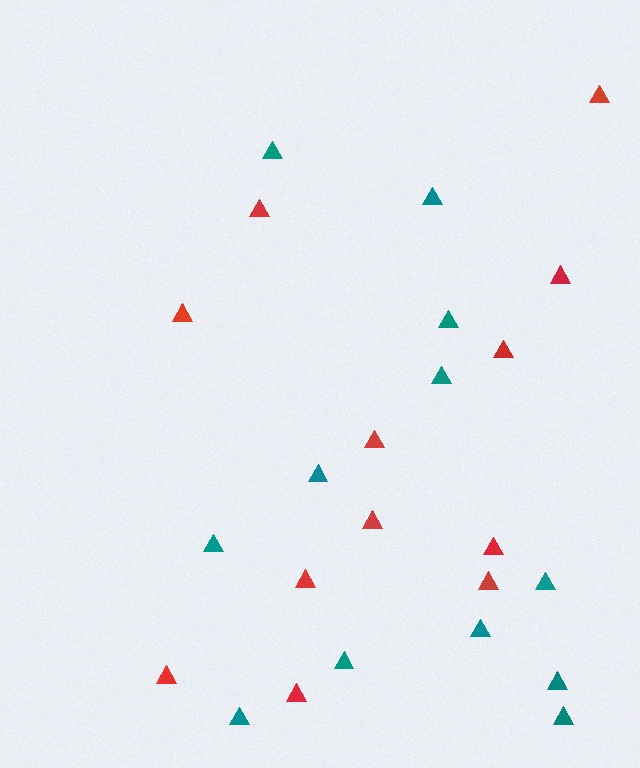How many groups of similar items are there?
There are 2 groups: one group of red triangles (12) and one group of teal triangles (12).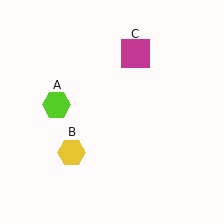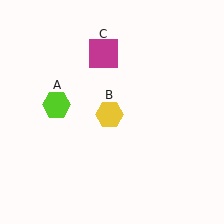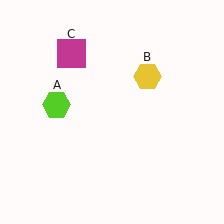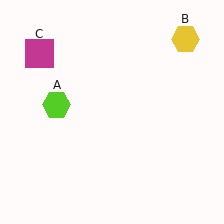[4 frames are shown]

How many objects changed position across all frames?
2 objects changed position: yellow hexagon (object B), magenta square (object C).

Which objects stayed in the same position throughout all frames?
Lime hexagon (object A) remained stationary.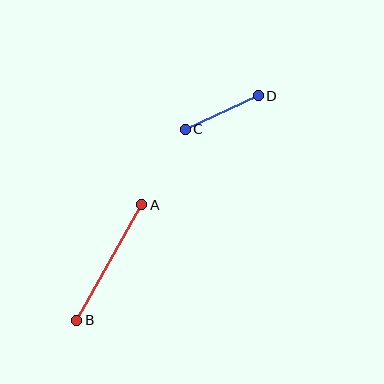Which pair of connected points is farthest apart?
Points A and B are farthest apart.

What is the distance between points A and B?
The distance is approximately 133 pixels.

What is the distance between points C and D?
The distance is approximately 80 pixels.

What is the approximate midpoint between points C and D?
The midpoint is at approximately (222, 112) pixels.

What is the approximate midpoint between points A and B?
The midpoint is at approximately (109, 263) pixels.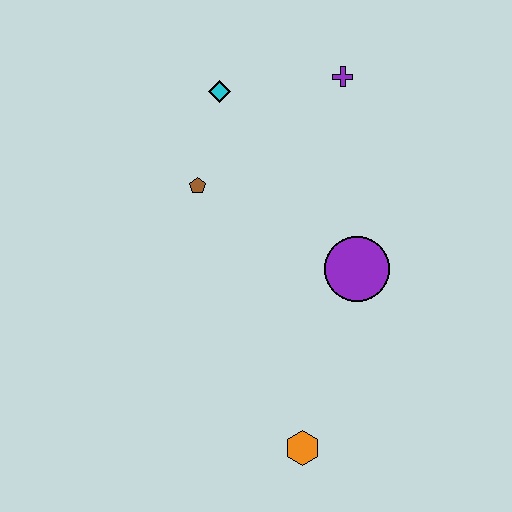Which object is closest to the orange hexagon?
The purple circle is closest to the orange hexagon.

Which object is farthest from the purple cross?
The orange hexagon is farthest from the purple cross.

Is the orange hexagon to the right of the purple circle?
No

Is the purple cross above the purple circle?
Yes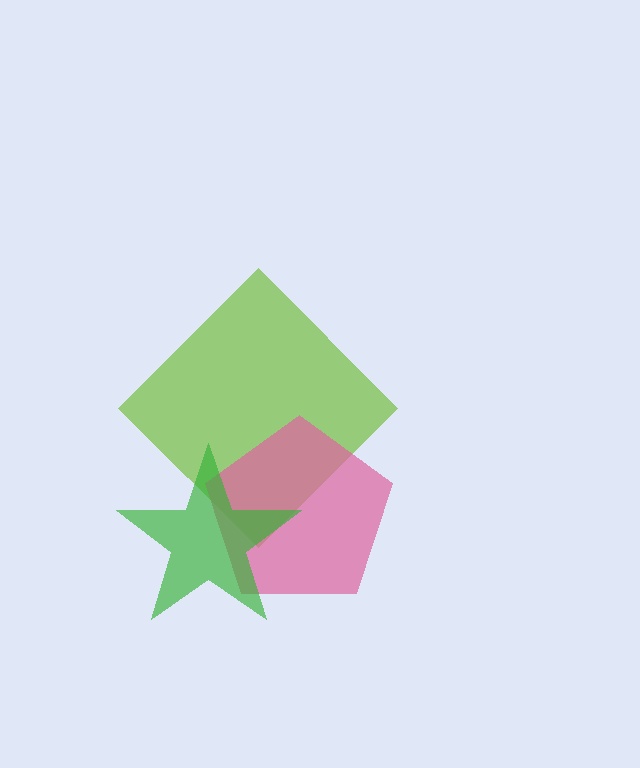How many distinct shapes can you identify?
There are 3 distinct shapes: a lime diamond, a pink pentagon, a green star.